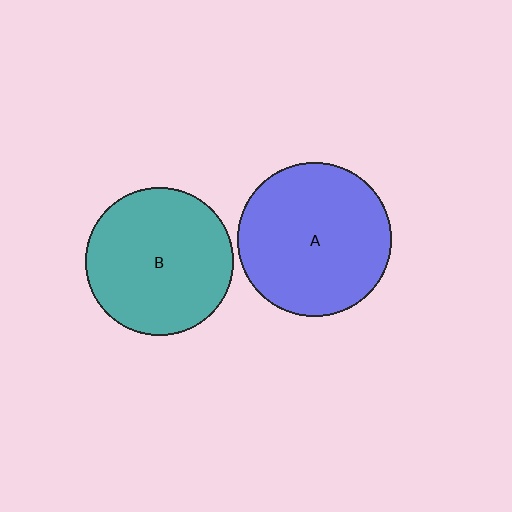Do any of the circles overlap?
No, none of the circles overlap.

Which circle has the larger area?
Circle A (blue).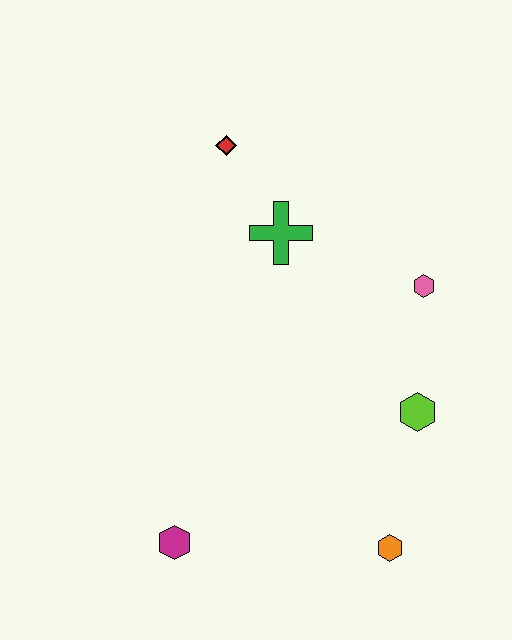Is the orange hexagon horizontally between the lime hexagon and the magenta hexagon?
Yes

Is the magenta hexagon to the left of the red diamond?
Yes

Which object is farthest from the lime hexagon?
The red diamond is farthest from the lime hexagon.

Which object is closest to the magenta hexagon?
The orange hexagon is closest to the magenta hexagon.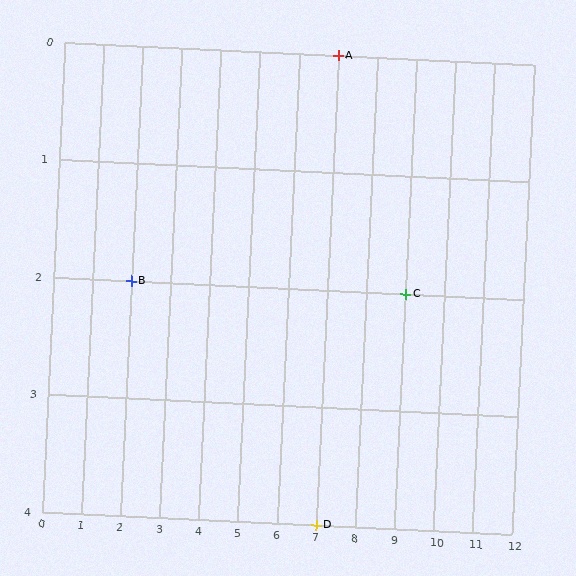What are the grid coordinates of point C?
Point C is at grid coordinates (9, 2).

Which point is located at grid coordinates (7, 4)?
Point D is at (7, 4).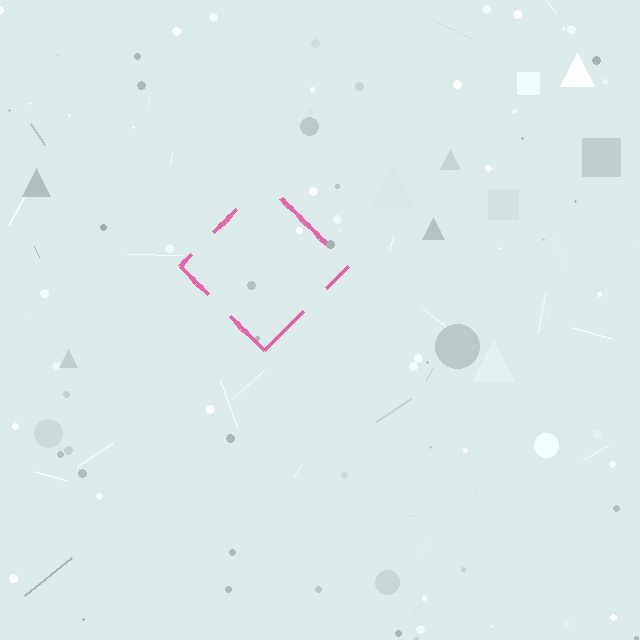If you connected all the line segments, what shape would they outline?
They would outline a diamond.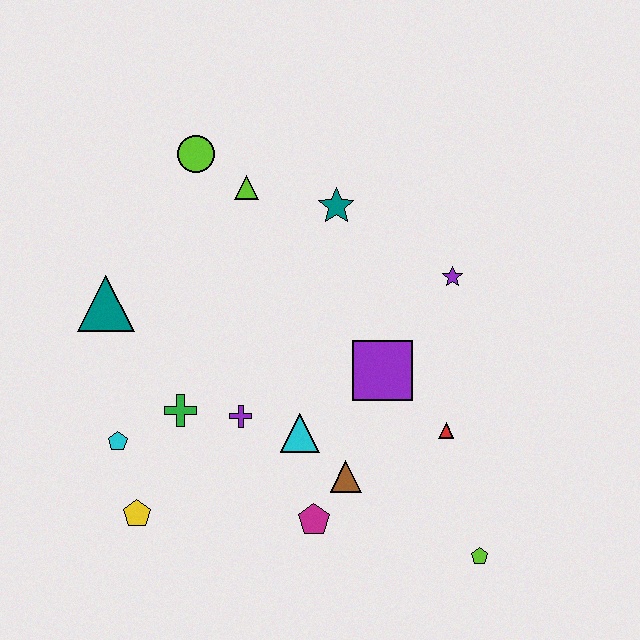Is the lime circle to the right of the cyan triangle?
No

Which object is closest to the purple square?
The red triangle is closest to the purple square.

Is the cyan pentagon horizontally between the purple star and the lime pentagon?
No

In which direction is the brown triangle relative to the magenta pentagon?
The brown triangle is above the magenta pentagon.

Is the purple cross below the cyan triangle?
No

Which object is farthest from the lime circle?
The lime pentagon is farthest from the lime circle.